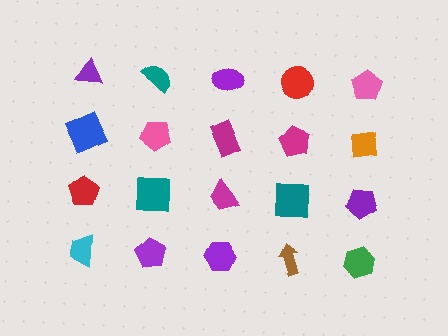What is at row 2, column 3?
A magenta rectangle.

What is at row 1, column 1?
A purple triangle.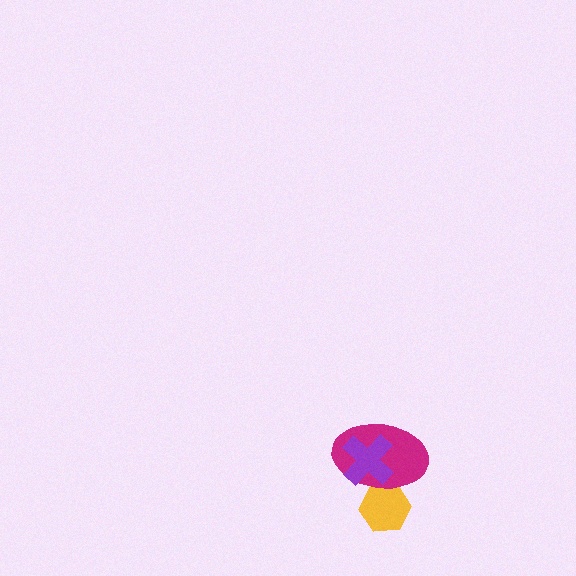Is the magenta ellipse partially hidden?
Yes, it is partially covered by another shape.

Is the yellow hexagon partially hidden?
Yes, it is partially covered by another shape.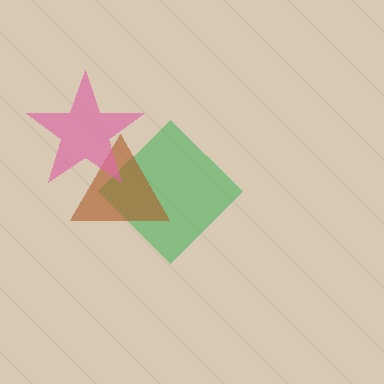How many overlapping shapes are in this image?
There are 3 overlapping shapes in the image.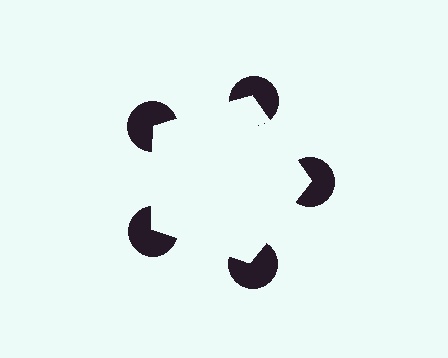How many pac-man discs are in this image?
There are 5 — one at each vertex of the illusory pentagon.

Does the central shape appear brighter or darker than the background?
It typically appears slightly brighter than the background, even though no actual brightness change is drawn.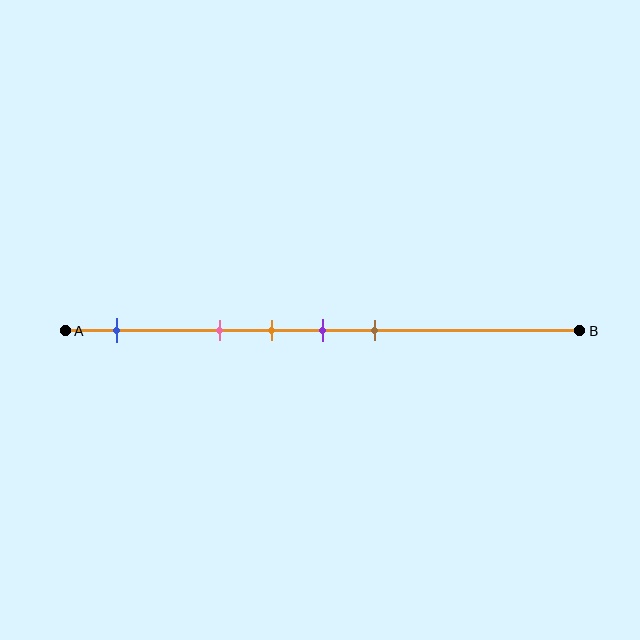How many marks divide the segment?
There are 5 marks dividing the segment.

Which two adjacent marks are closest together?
The orange and purple marks are the closest adjacent pair.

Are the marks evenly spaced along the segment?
No, the marks are not evenly spaced.